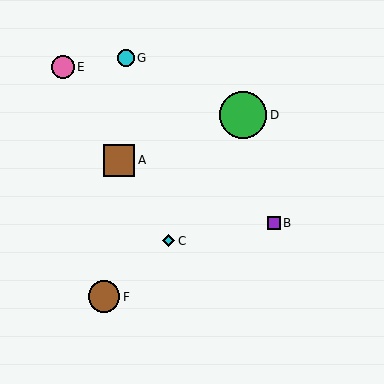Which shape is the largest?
The green circle (labeled D) is the largest.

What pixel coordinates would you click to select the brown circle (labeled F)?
Click at (104, 297) to select the brown circle F.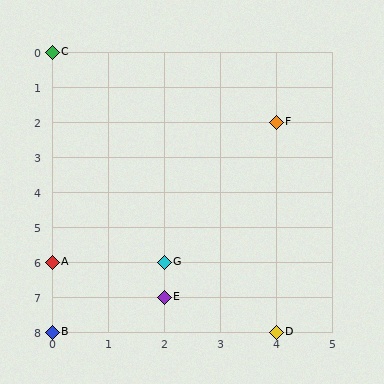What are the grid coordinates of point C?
Point C is at grid coordinates (0, 0).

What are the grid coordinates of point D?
Point D is at grid coordinates (4, 8).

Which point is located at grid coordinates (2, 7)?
Point E is at (2, 7).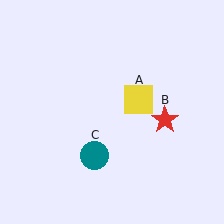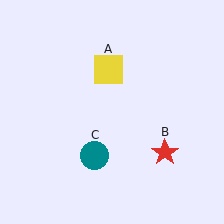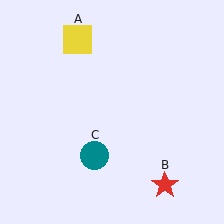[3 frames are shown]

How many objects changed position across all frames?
2 objects changed position: yellow square (object A), red star (object B).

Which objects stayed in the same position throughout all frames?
Teal circle (object C) remained stationary.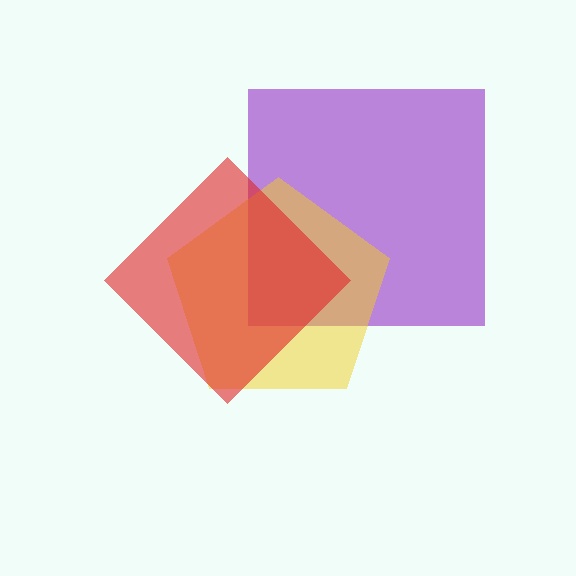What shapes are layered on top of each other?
The layered shapes are: a purple square, a yellow pentagon, a red diamond.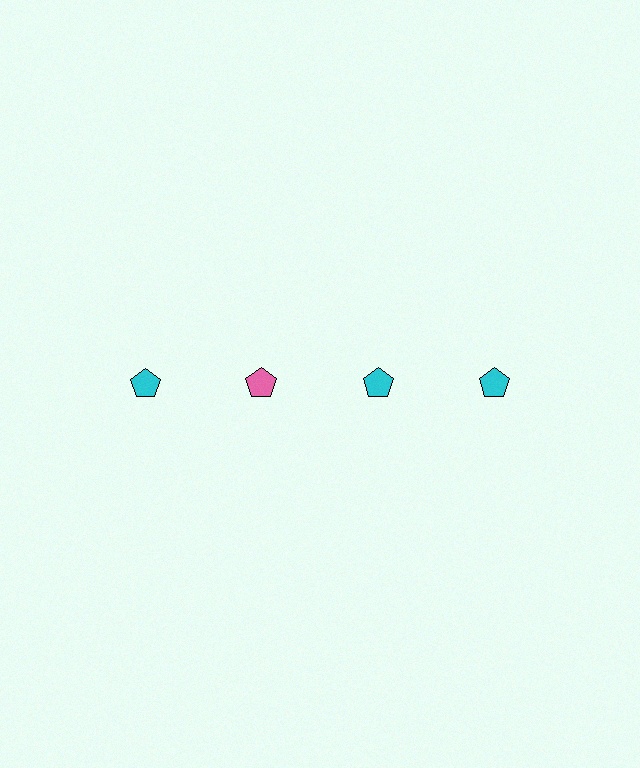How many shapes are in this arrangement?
There are 4 shapes arranged in a grid pattern.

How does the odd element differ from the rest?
It has a different color: pink instead of cyan.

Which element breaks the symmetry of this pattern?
The pink pentagon in the top row, second from left column breaks the symmetry. All other shapes are cyan pentagons.